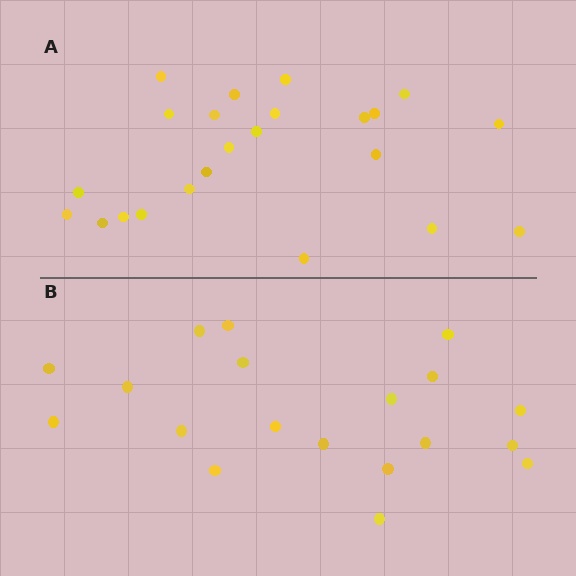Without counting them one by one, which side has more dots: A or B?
Region A (the top region) has more dots.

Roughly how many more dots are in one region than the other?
Region A has about 4 more dots than region B.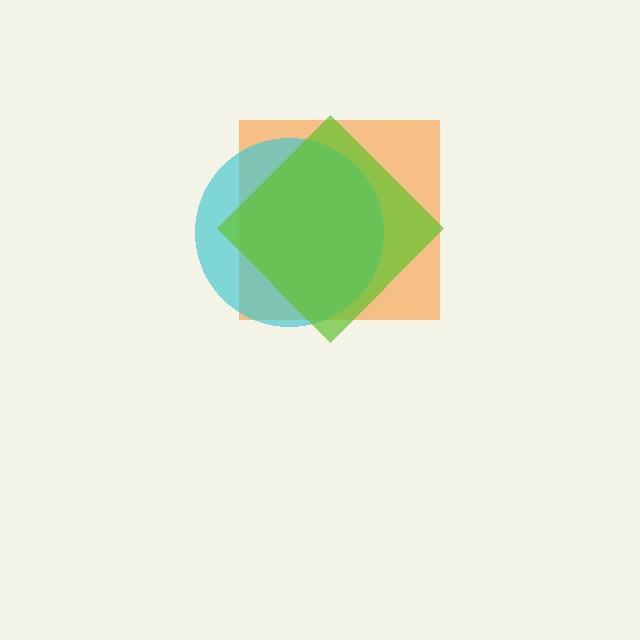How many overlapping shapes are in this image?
There are 3 overlapping shapes in the image.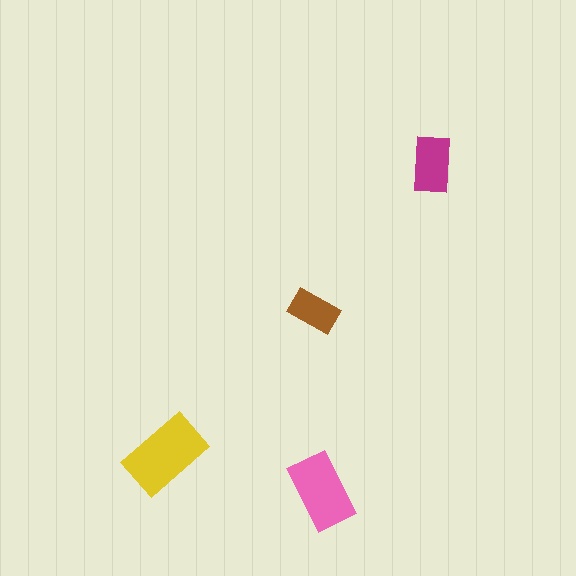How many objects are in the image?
There are 4 objects in the image.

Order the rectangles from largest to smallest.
the yellow one, the pink one, the magenta one, the brown one.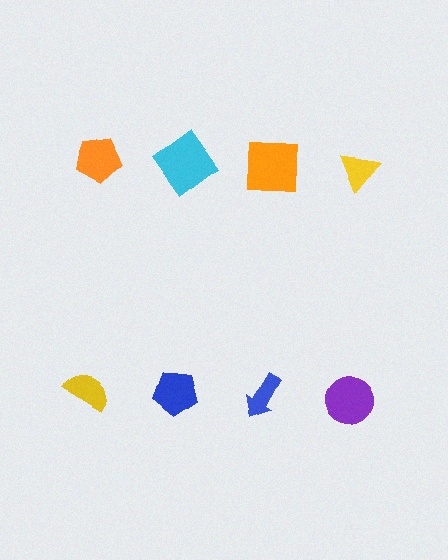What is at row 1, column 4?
A yellow triangle.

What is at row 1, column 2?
A cyan diamond.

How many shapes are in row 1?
4 shapes.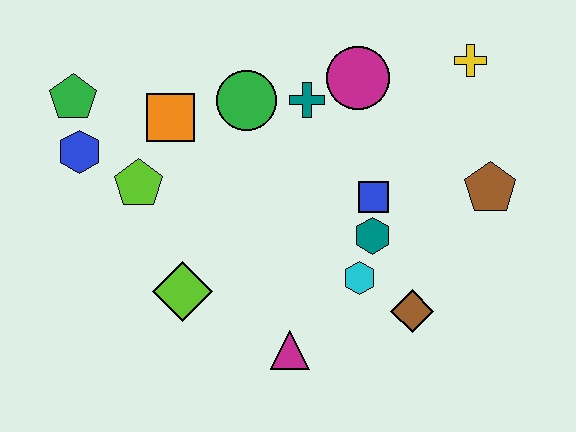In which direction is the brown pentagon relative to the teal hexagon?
The brown pentagon is to the right of the teal hexagon.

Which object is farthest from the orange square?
The brown pentagon is farthest from the orange square.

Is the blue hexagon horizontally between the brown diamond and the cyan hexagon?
No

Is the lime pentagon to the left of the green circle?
Yes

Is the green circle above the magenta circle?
No